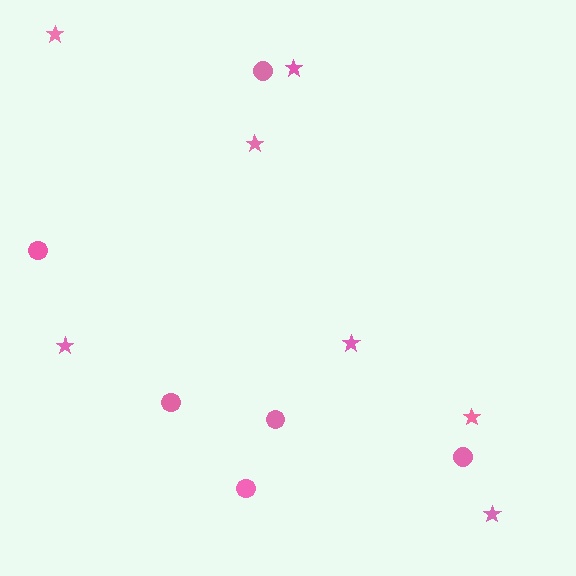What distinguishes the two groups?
There are 2 groups: one group of stars (7) and one group of circles (6).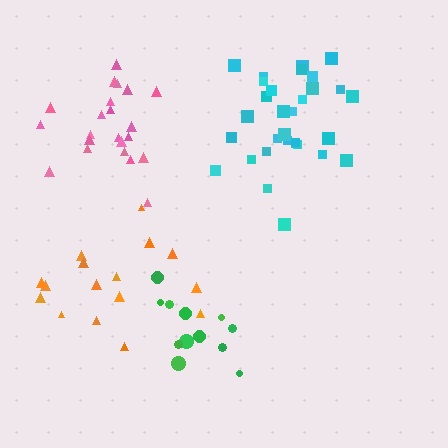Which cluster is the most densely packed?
Cyan.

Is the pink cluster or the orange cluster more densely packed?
Pink.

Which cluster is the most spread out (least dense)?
Orange.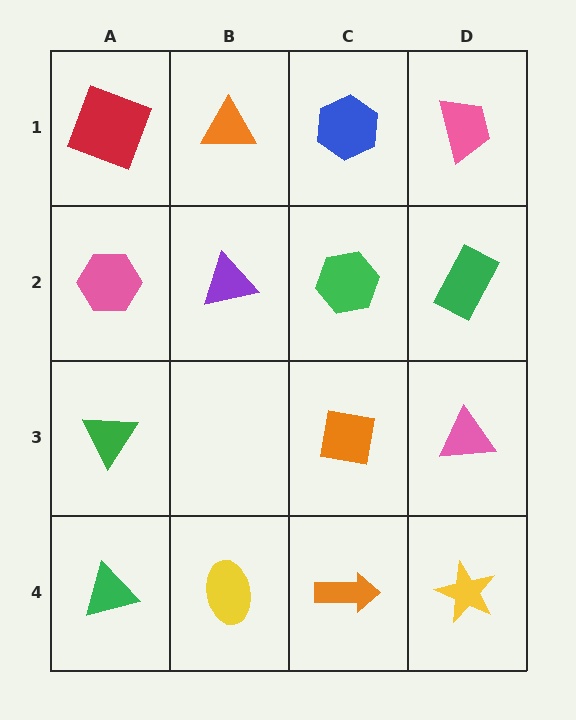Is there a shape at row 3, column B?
No, that cell is empty.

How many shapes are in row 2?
4 shapes.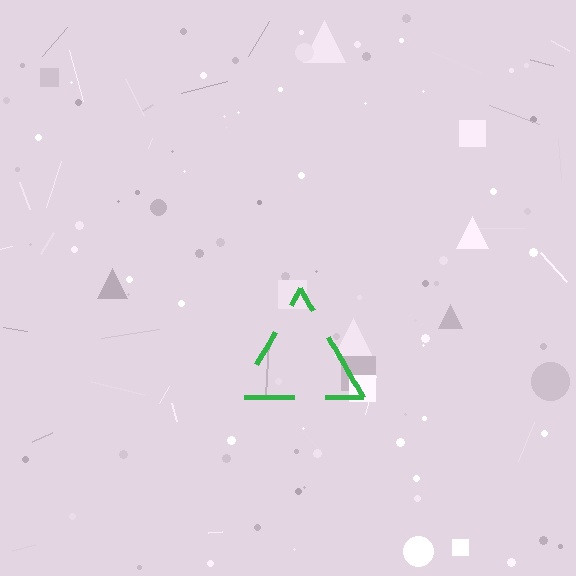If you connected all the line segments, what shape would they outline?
They would outline a triangle.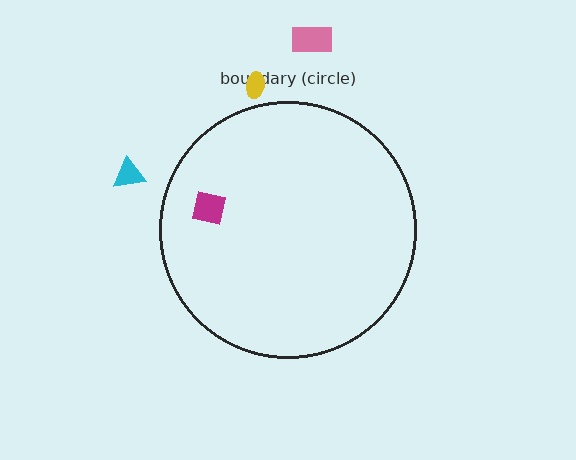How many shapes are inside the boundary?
1 inside, 3 outside.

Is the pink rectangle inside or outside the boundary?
Outside.